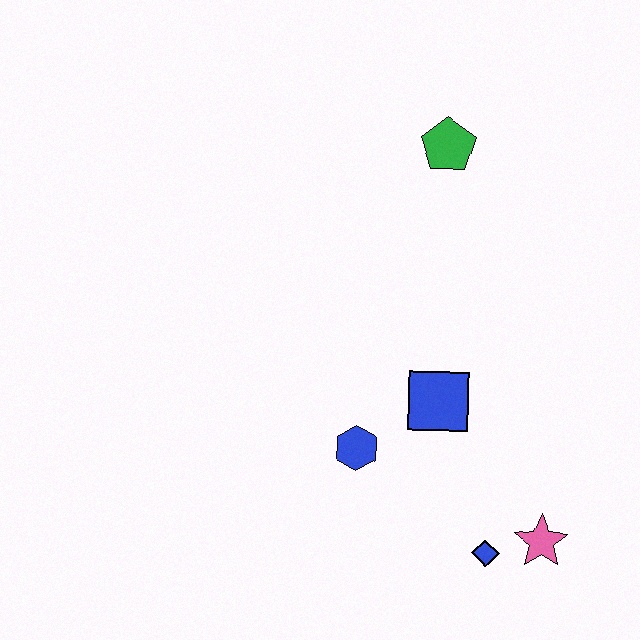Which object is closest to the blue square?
The blue hexagon is closest to the blue square.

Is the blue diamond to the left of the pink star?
Yes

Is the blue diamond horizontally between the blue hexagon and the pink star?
Yes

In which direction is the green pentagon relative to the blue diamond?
The green pentagon is above the blue diamond.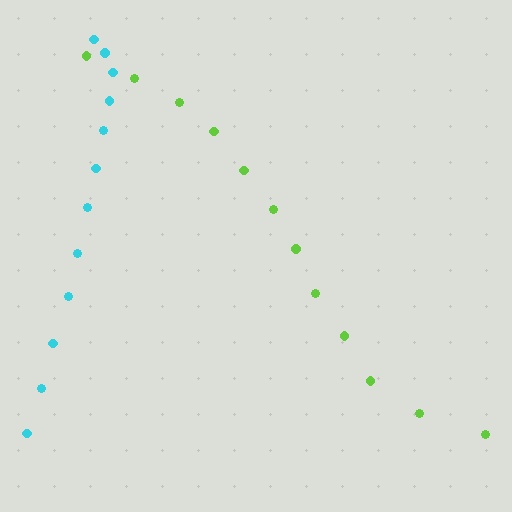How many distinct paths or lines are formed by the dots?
There are 2 distinct paths.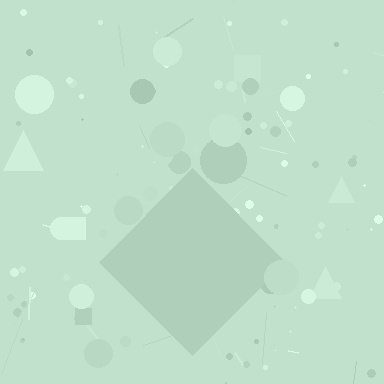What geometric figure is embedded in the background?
A diamond is embedded in the background.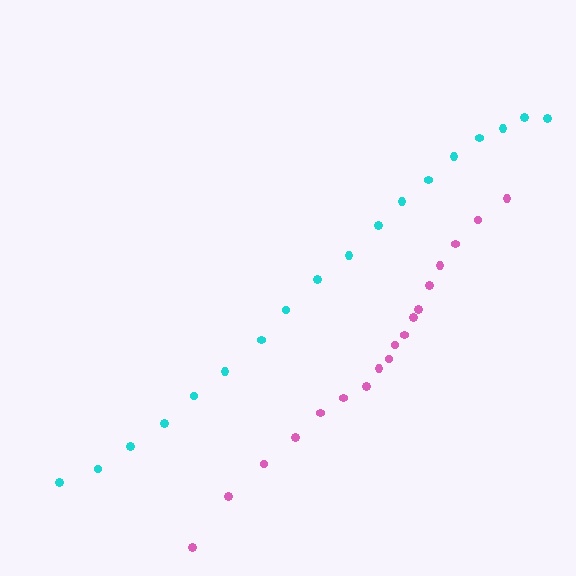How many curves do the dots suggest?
There are 2 distinct paths.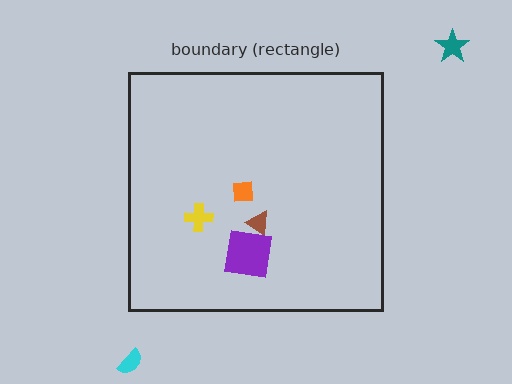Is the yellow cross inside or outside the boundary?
Inside.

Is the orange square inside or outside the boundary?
Inside.